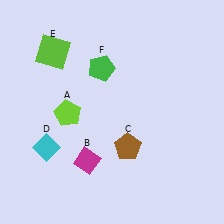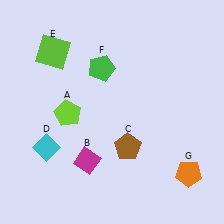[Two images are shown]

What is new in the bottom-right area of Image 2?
An orange pentagon (G) was added in the bottom-right area of Image 2.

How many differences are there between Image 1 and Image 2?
There is 1 difference between the two images.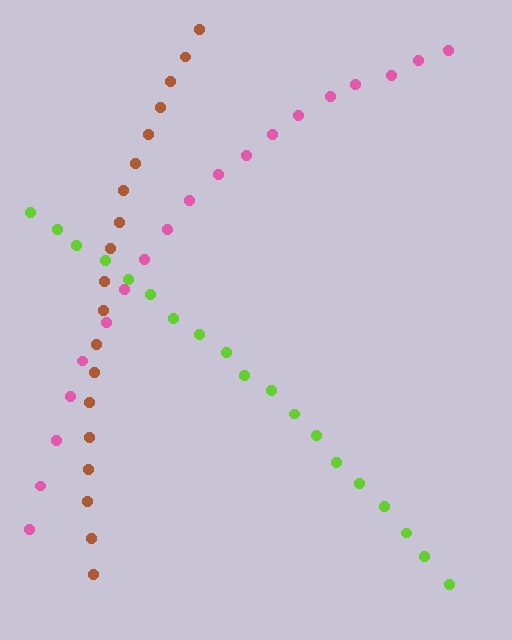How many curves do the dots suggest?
There are 3 distinct paths.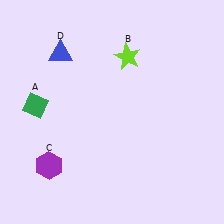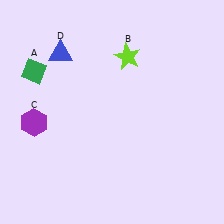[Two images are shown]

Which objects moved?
The objects that moved are: the green diamond (A), the purple hexagon (C).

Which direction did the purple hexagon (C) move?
The purple hexagon (C) moved up.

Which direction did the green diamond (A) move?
The green diamond (A) moved up.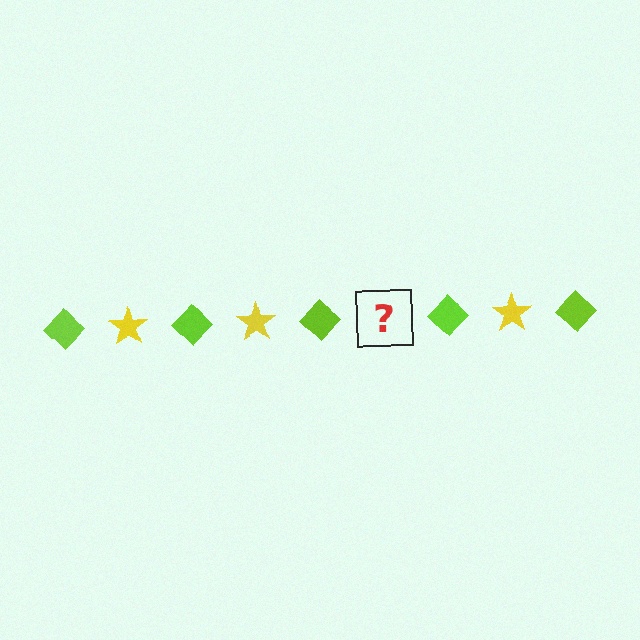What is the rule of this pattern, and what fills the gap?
The rule is that the pattern alternates between lime diamond and yellow star. The gap should be filled with a yellow star.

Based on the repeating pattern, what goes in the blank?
The blank should be a yellow star.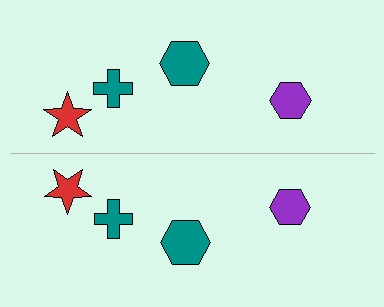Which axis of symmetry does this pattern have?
The pattern has a horizontal axis of symmetry running through the center of the image.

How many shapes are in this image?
There are 8 shapes in this image.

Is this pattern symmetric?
Yes, this pattern has bilateral (reflection) symmetry.